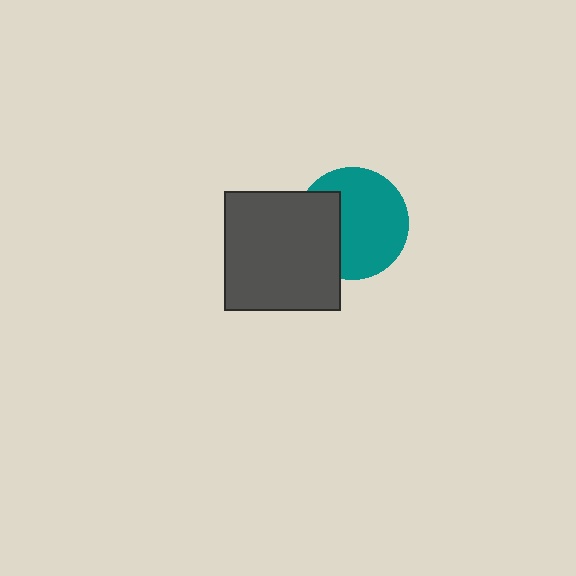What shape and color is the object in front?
The object in front is a dark gray rectangle.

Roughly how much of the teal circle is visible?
Most of it is visible (roughly 68%).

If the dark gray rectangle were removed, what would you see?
You would see the complete teal circle.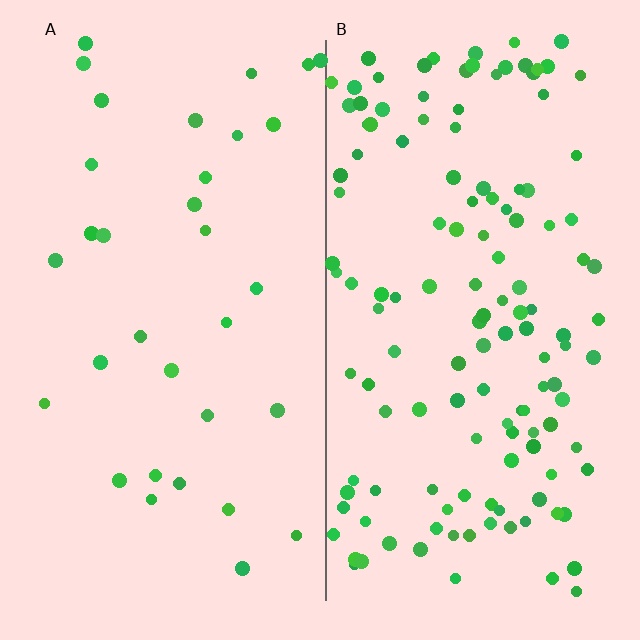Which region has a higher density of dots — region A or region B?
B (the right).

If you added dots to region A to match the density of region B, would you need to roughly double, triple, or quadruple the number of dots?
Approximately quadruple.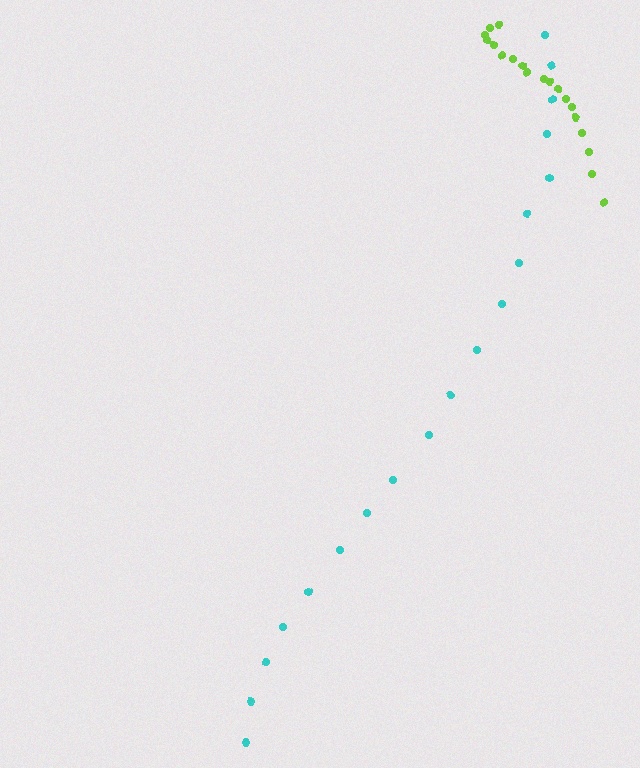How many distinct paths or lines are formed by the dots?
There are 2 distinct paths.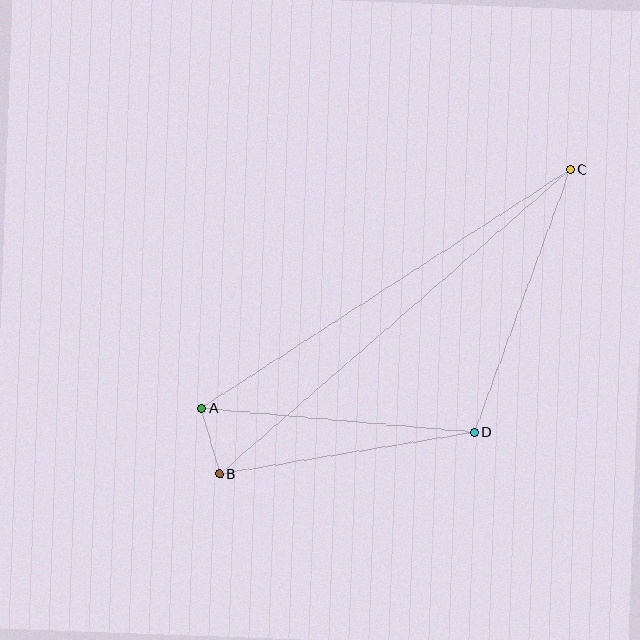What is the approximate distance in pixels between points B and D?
The distance between B and D is approximately 258 pixels.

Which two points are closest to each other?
Points A and B are closest to each other.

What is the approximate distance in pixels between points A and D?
The distance between A and D is approximately 274 pixels.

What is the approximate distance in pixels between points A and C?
The distance between A and C is approximately 439 pixels.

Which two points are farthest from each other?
Points B and C are farthest from each other.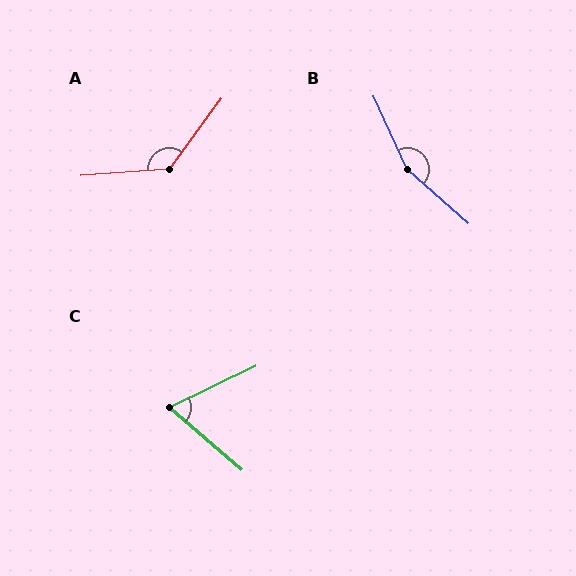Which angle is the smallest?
C, at approximately 67 degrees.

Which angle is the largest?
B, at approximately 156 degrees.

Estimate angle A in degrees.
Approximately 131 degrees.